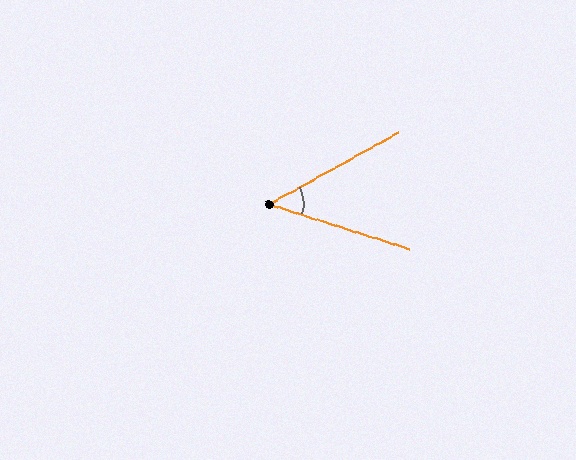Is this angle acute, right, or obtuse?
It is acute.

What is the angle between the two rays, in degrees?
Approximately 47 degrees.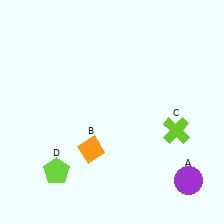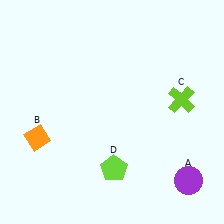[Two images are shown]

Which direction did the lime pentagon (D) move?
The lime pentagon (D) moved right.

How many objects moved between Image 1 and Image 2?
3 objects moved between the two images.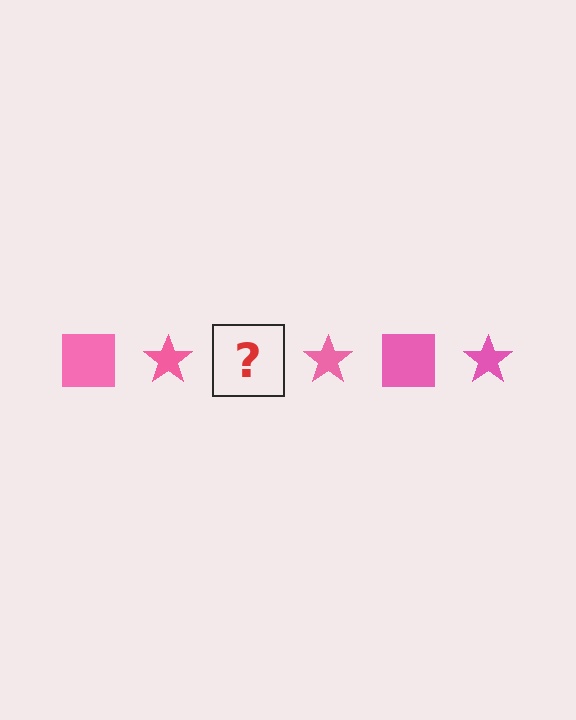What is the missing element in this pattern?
The missing element is a pink square.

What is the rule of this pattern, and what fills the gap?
The rule is that the pattern cycles through square, star shapes in pink. The gap should be filled with a pink square.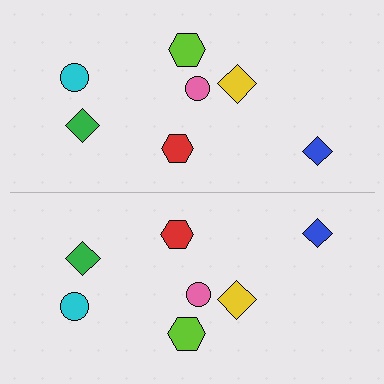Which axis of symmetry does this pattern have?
The pattern has a horizontal axis of symmetry running through the center of the image.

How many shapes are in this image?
There are 14 shapes in this image.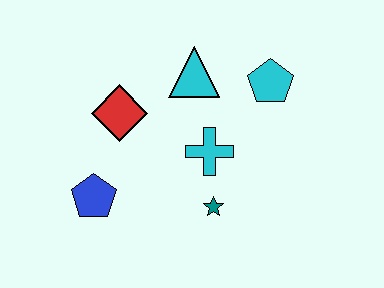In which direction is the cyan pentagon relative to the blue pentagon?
The cyan pentagon is to the right of the blue pentagon.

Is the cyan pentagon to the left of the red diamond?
No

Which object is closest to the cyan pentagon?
The cyan triangle is closest to the cyan pentagon.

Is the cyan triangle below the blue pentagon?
No